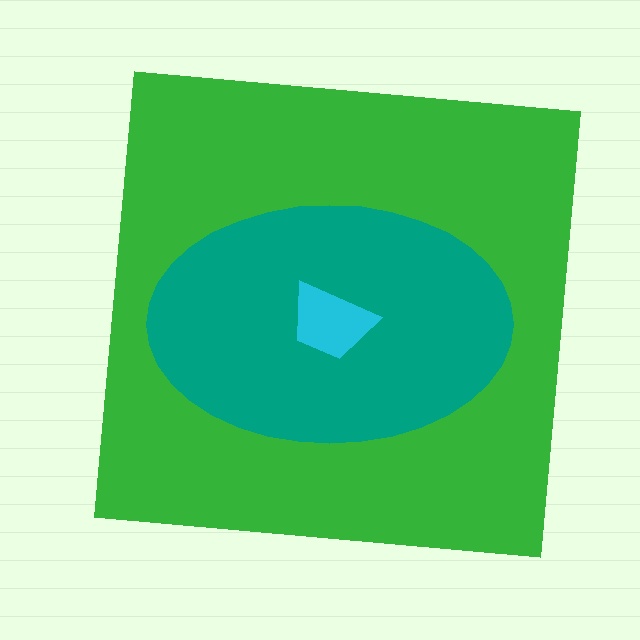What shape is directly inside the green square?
The teal ellipse.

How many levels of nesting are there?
3.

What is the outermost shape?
The green square.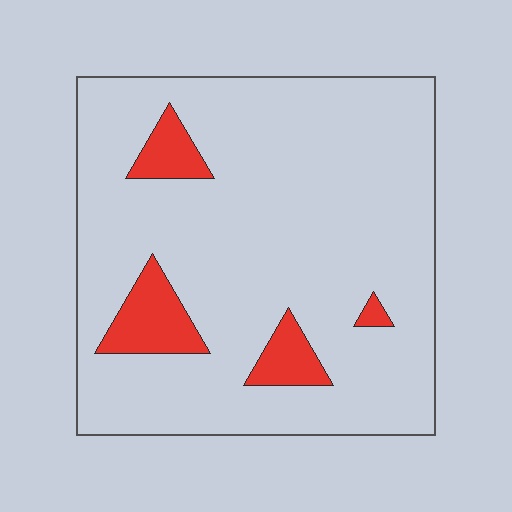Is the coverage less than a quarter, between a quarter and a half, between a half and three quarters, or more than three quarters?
Less than a quarter.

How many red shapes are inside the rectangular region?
4.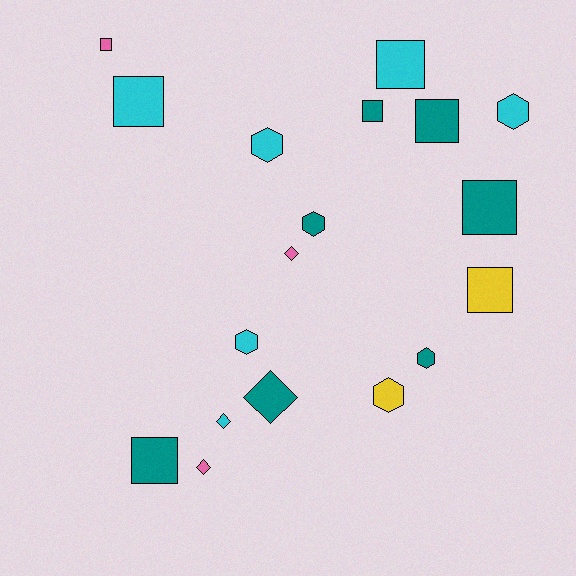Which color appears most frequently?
Teal, with 7 objects.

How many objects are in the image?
There are 18 objects.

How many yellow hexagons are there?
There is 1 yellow hexagon.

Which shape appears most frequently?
Square, with 8 objects.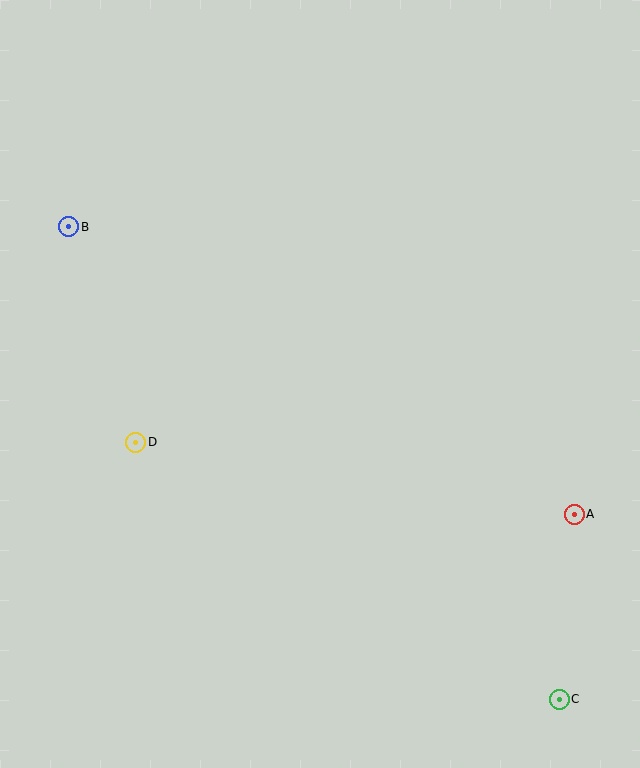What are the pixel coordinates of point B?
Point B is at (69, 227).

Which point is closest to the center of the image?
Point D at (136, 442) is closest to the center.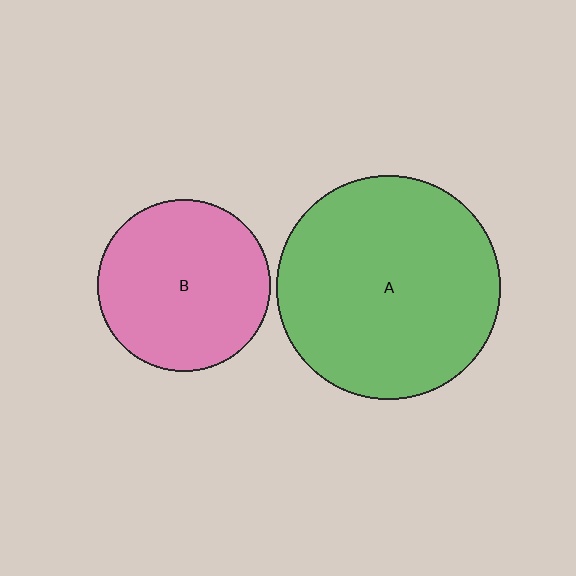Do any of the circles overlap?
No, none of the circles overlap.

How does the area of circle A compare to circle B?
Approximately 1.7 times.